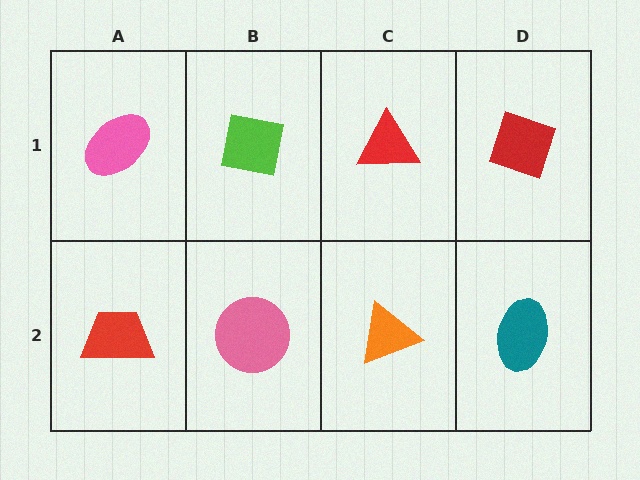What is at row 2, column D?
A teal ellipse.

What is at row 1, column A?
A pink ellipse.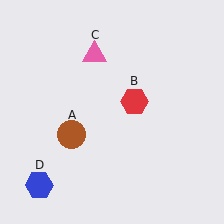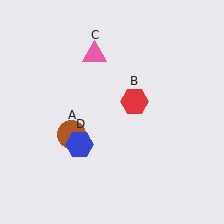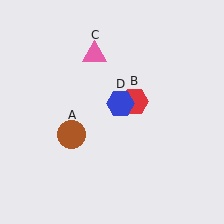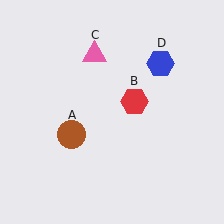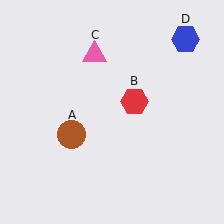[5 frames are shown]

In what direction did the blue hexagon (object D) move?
The blue hexagon (object D) moved up and to the right.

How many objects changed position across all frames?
1 object changed position: blue hexagon (object D).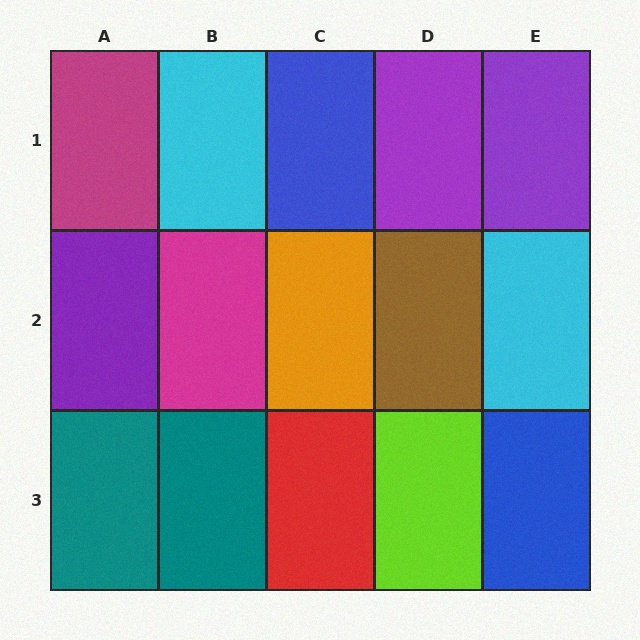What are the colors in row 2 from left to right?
Purple, magenta, orange, brown, cyan.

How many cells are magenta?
2 cells are magenta.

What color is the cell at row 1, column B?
Cyan.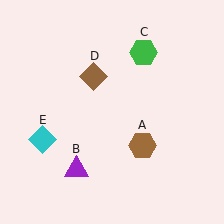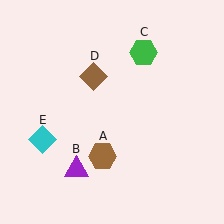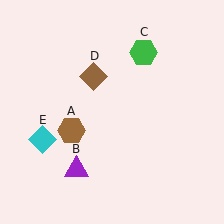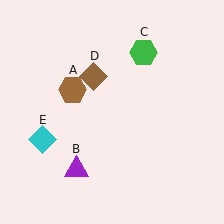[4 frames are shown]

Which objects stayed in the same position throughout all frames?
Purple triangle (object B) and green hexagon (object C) and brown diamond (object D) and cyan diamond (object E) remained stationary.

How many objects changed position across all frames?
1 object changed position: brown hexagon (object A).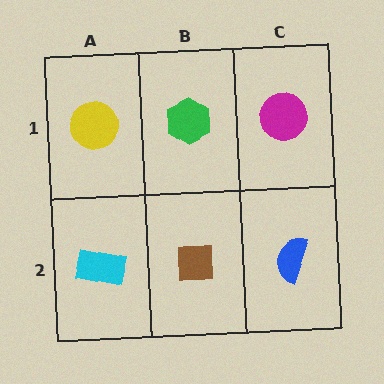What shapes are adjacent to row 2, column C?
A magenta circle (row 1, column C), a brown square (row 2, column B).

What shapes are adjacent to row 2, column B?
A green hexagon (row 1, column B), a cyan rectangle (row 2, column A), a blue semicircle (row 2, column C).